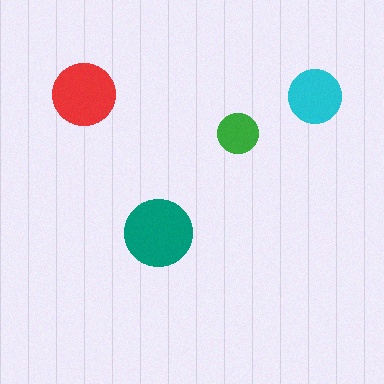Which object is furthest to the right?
The cyan circle is rightmost.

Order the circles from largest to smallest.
the teal one, the red one, the cyan one, the green one.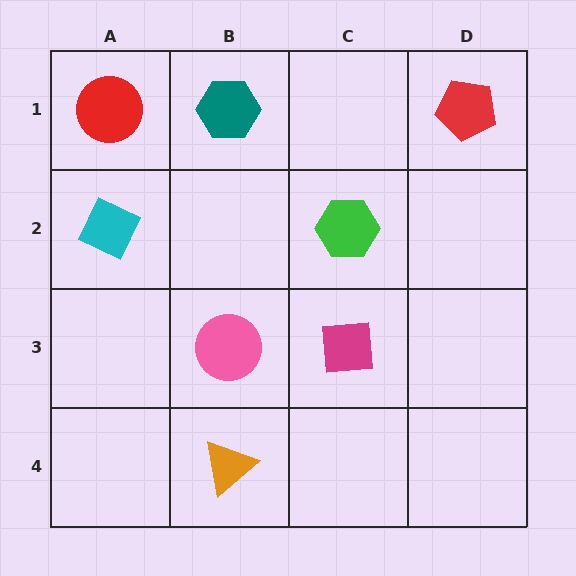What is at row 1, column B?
A teal hexagon.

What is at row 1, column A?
A red circle.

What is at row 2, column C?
A green hexagon.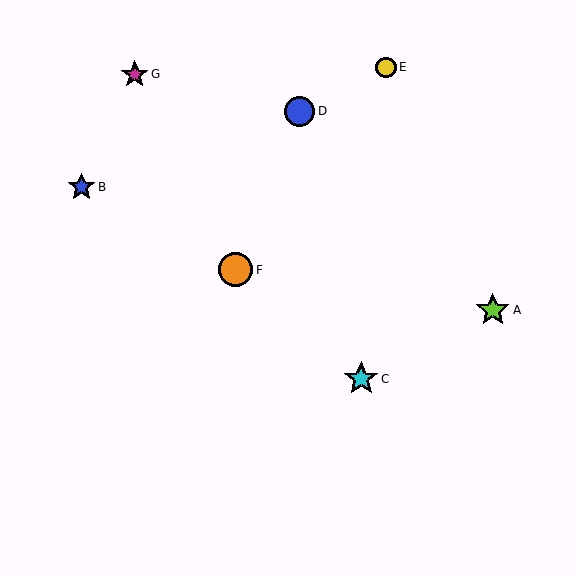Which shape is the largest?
The cyan star (labeled C) is the largest.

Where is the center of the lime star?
The center of the lime star is at (493, 310).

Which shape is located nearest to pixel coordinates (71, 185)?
The blue star (labeled B) at (82, 187) is nearest to that location.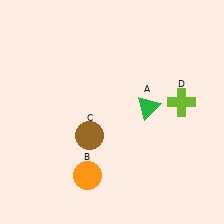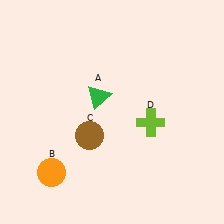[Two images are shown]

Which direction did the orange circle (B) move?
The orange circle (B) moved left.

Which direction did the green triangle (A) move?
The green triangle (A) moved left.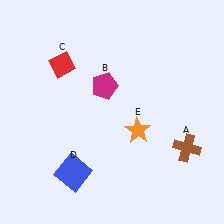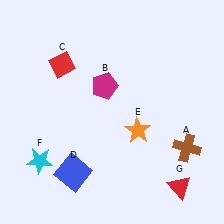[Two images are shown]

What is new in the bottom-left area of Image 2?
A cyan star (F) was added in the bottom-left area of Image 2.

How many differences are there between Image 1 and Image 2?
There are 2 differences between the two images.